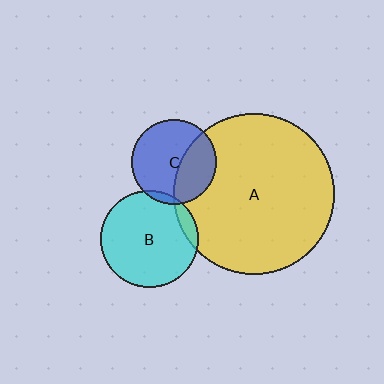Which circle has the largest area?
Circle A (yellow).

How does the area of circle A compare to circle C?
Approximately 3.6 times.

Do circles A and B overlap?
Yes.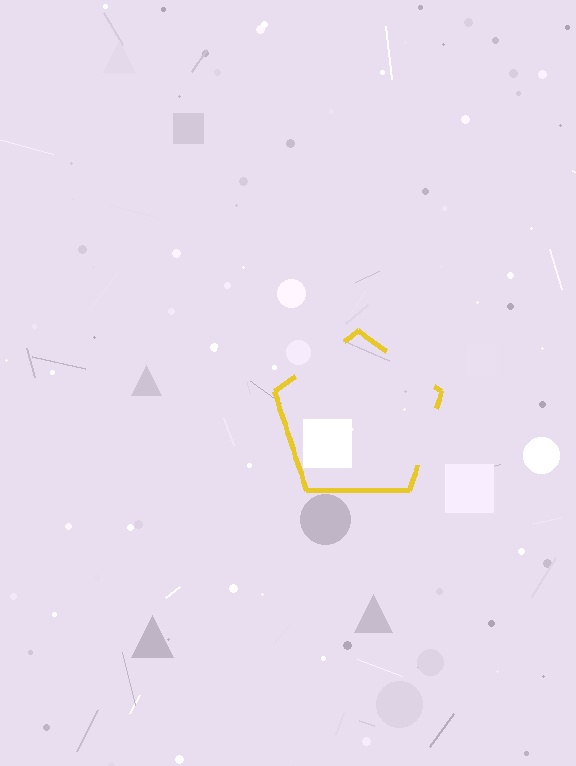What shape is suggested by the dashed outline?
The dashed outline suggests a pentagon.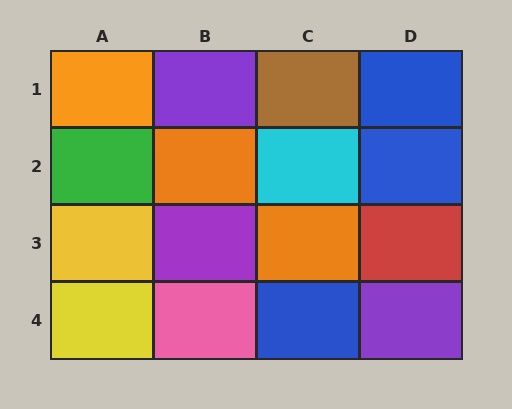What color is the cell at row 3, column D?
Red.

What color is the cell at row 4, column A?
Yellow.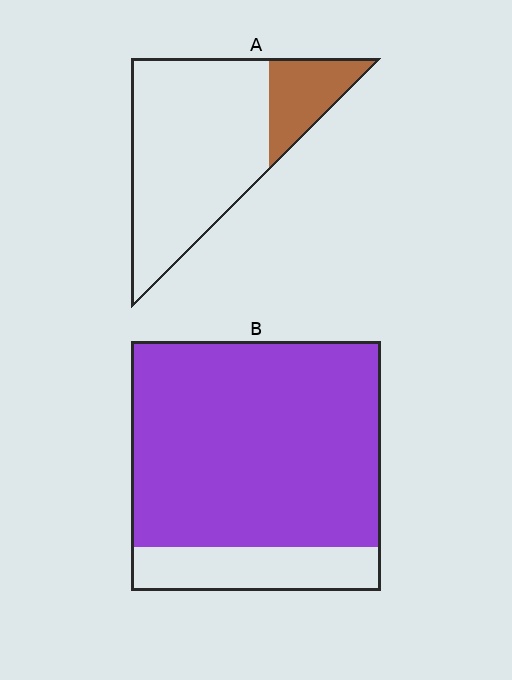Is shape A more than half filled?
No.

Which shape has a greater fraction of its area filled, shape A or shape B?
Shape B.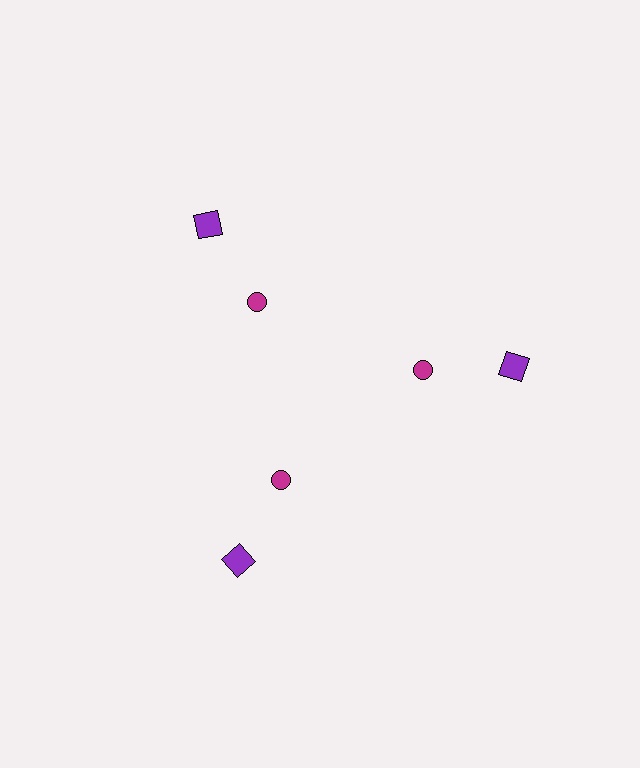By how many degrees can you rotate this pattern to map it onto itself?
The pattern maps onto itself every 120 degrees of rotation.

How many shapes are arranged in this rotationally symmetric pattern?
There are 6 shapes, arranged in 3 groups of 2.